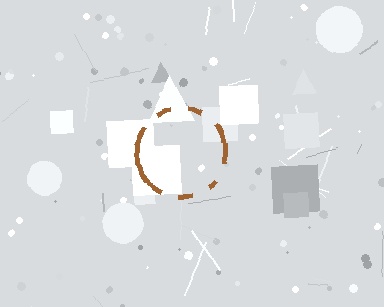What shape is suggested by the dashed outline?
The dashed outline suggests a circle.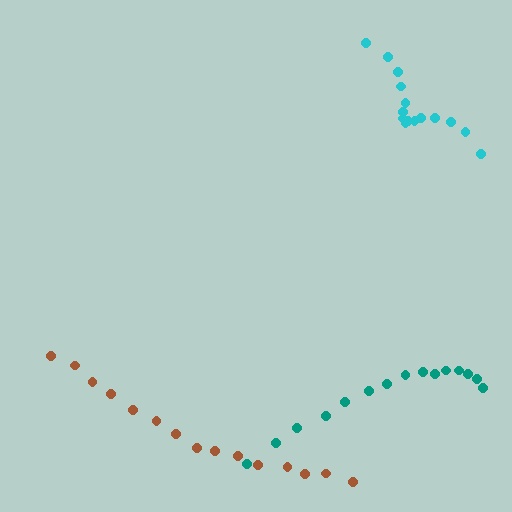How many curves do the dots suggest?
There are 3 distinct paths.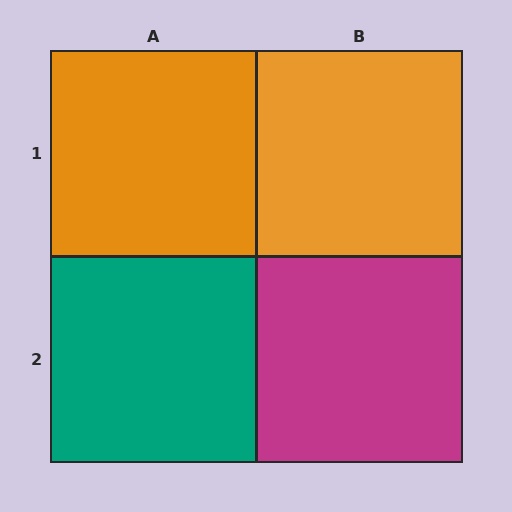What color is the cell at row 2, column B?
Magenta.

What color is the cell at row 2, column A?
Teal.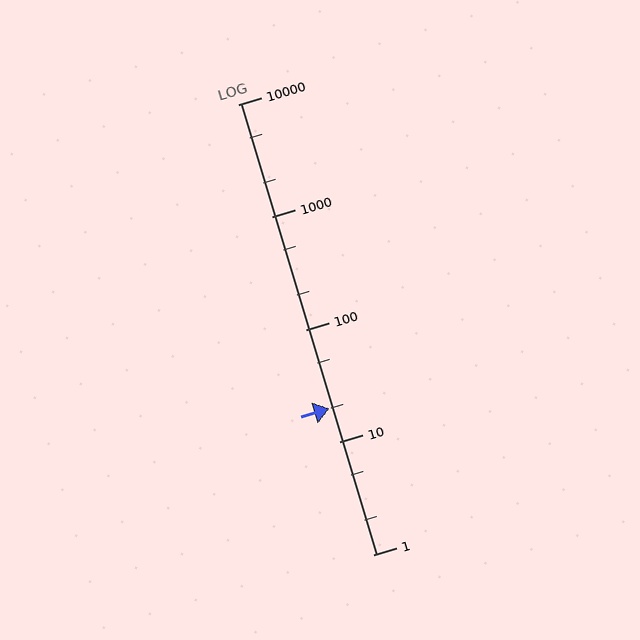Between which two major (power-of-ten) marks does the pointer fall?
The pointer is between 10 and 100.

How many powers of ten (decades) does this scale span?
The scale spans 4 decades, from 1 to 10000.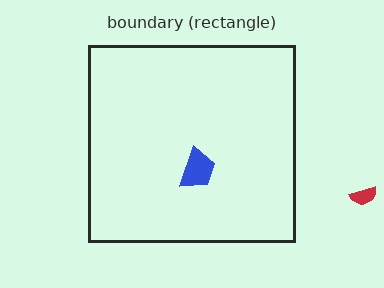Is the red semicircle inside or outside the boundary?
Outside.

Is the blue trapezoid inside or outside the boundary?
Inside.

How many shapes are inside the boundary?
1 inside, 1 outside.